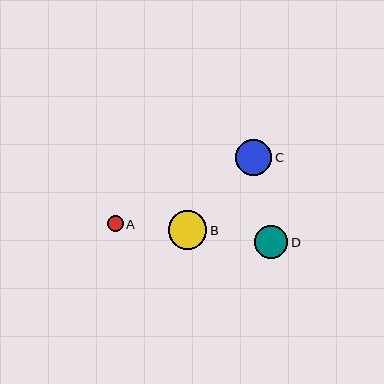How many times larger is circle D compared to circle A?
Circle D is approximately 2.1 times the size of circle A.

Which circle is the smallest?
Circle A is the smallest with a size of approximately 16 pixels.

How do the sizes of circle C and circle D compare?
Circle C and circle D are approximately the same size.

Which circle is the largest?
Circle B is the largest with a size of approximately 39 pixels.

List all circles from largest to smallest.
From largest to smallest: B, C, D, A.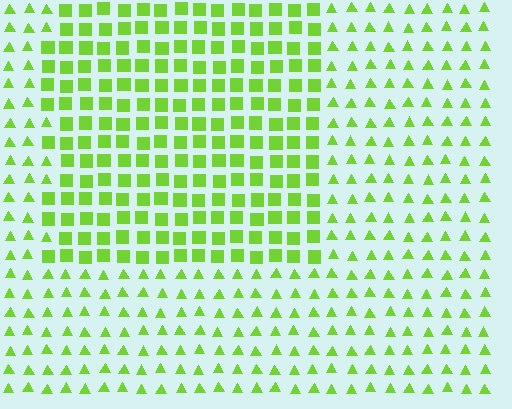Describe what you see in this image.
The image is filled with small lime elements arranged in a uniform grid. A rectangle-shaped region contains squares, while the surrounding area contains triangles. The boundary is defined purely by the change in element shape.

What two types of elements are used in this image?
The image uses squares inside the rectangle region and triangles outside it.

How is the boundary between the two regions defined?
The boundary is defined by a change in element shape: squares inside vs. triangles outside. All elements share the same color and spacing.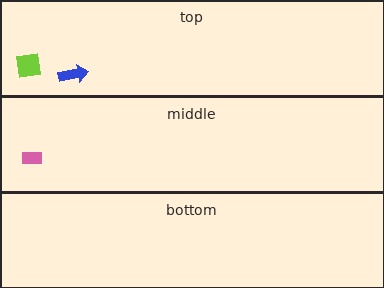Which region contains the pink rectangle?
The middle region.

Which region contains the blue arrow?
The top region.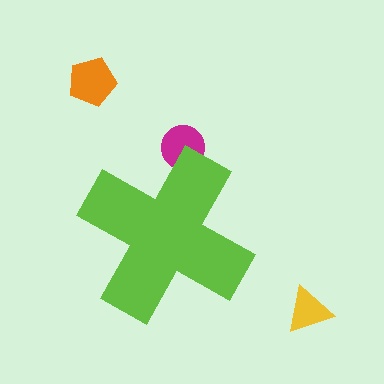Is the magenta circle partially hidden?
Yes, the magenta circle is partially hidden behind the lime cross.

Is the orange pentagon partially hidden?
No, the orange pentagon is fully visible.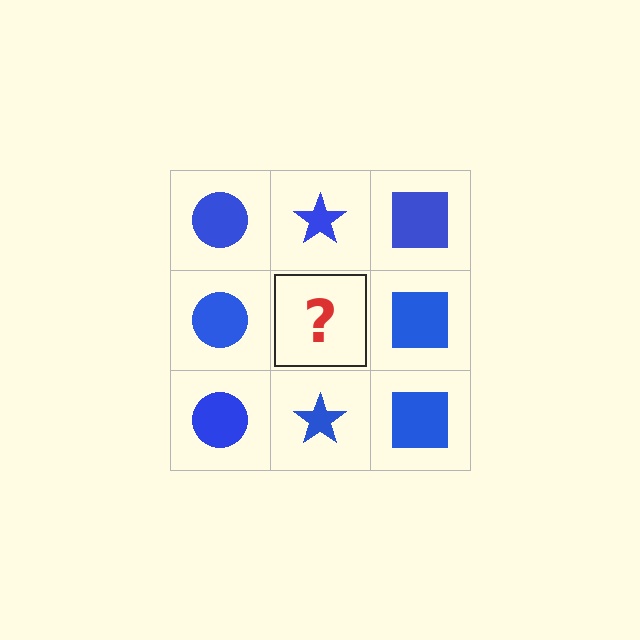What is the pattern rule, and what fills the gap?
The rule is that each column has a consistent shape. The gap should be filled with a blue star.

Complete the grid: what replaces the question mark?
The question mark should be replaced with a blue star.